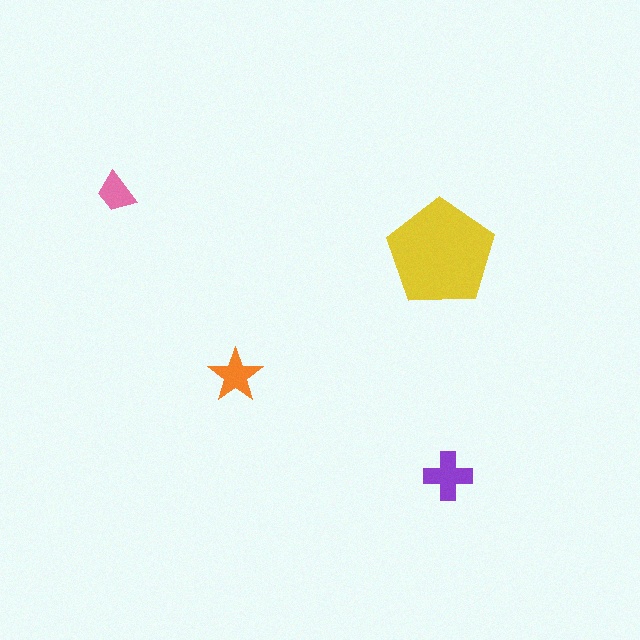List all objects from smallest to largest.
The pink trapezoid, the orange star, the purple cross, the yellow pentagon.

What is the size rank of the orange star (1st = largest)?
3rd.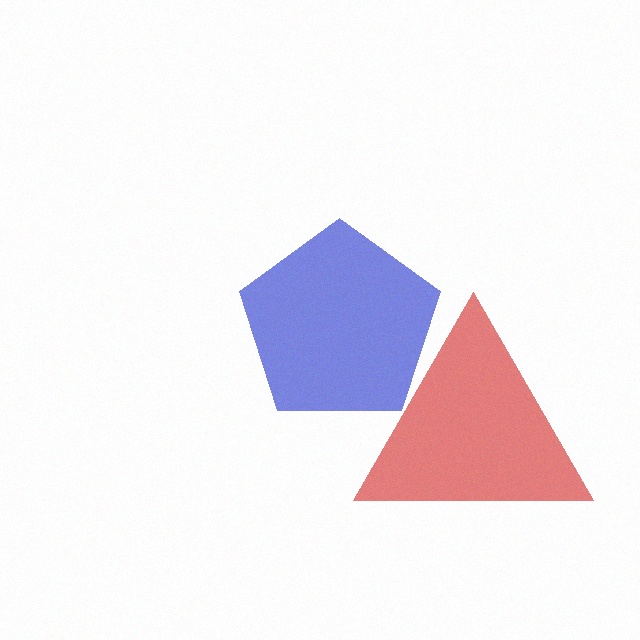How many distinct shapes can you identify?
There are 2 distinct shapes: a red triangle, a blue pentagon.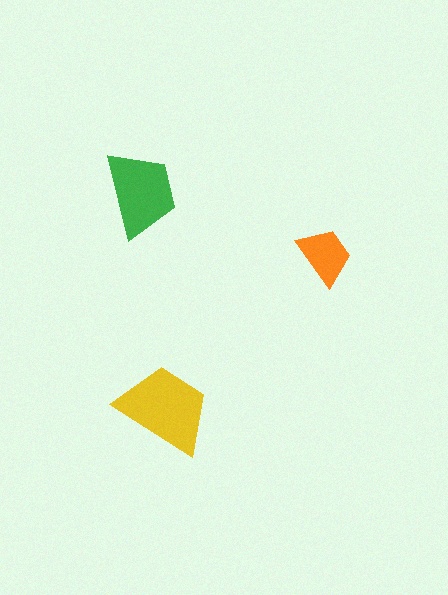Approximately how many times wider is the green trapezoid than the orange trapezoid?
About 1.5 times wider.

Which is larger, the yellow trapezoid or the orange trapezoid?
The yellow one.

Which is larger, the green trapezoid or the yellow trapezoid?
The yellow one.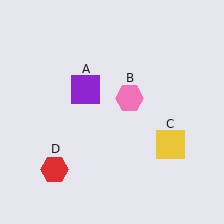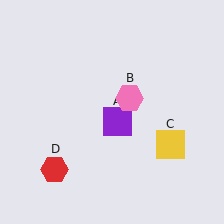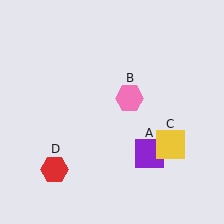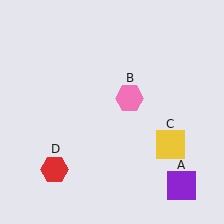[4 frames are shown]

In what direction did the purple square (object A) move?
The purple square (object A) moved down and to the right.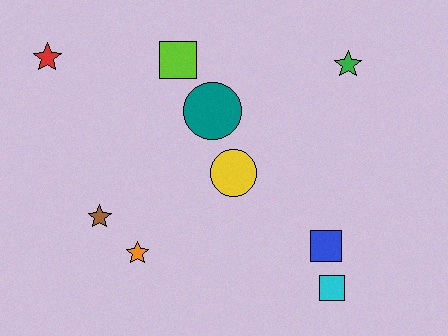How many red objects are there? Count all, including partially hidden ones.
There is 1 red object.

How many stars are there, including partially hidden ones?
There are 4 stars.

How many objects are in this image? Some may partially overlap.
There are 9 objects.